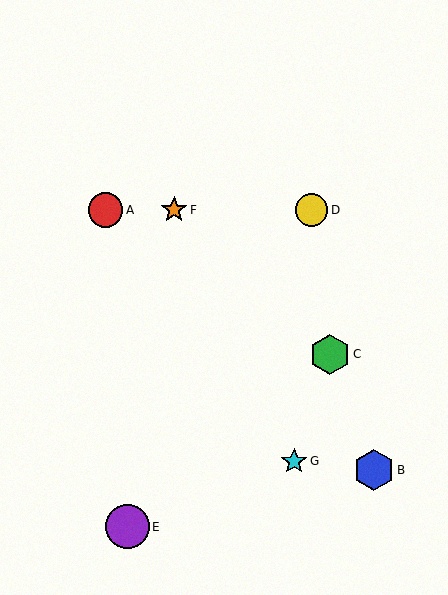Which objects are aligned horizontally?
Objects A, D, F are aligned horizontally.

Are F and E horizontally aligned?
No, F is at y≈210 and E is at y≈527.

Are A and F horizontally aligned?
Yes, both are at y≈210.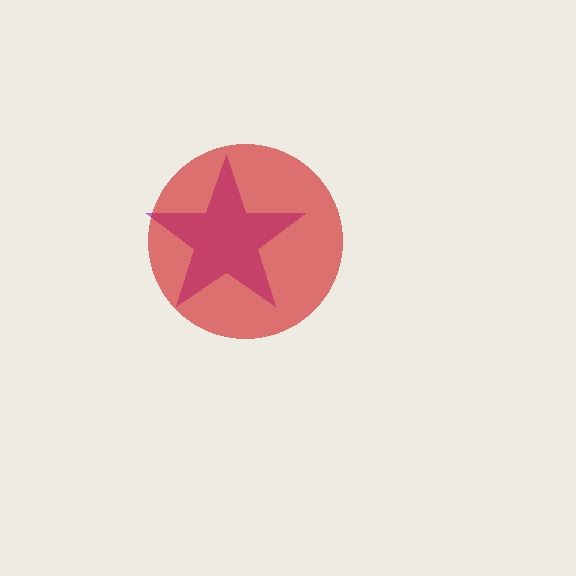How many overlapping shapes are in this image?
There are 2 overlapping shapes in the image.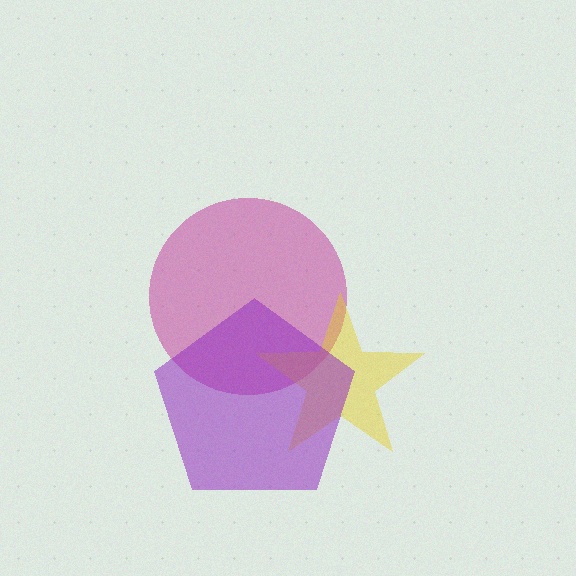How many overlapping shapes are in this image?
There are 3 overlapping shapes in the image.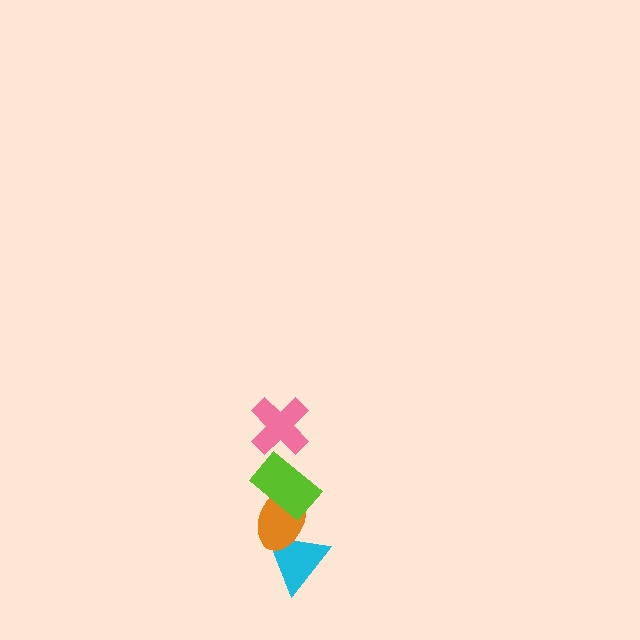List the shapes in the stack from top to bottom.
From top to bottom: the pink cross, the lime rectangle, the orange ellipse, the cyan triangle.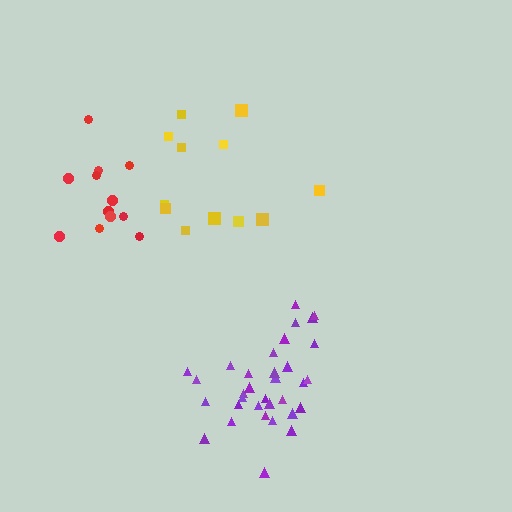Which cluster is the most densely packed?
Purple.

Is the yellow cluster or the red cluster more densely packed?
Red.